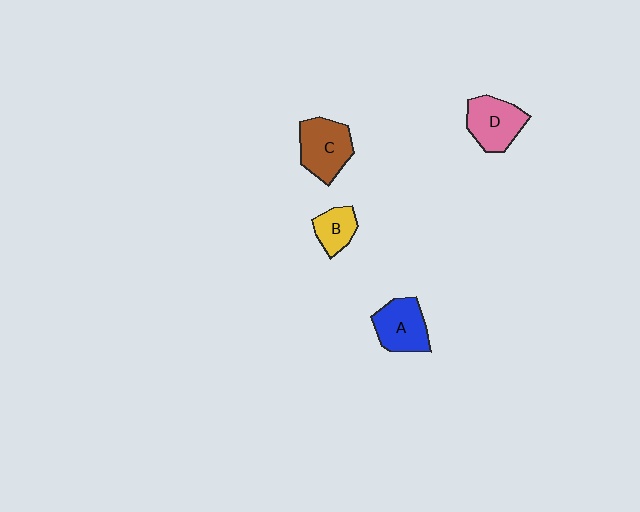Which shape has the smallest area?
Shape B (yellow).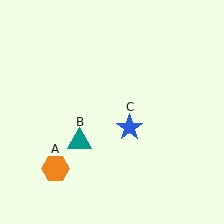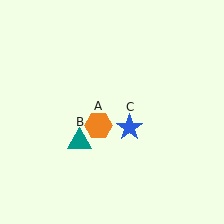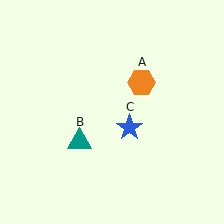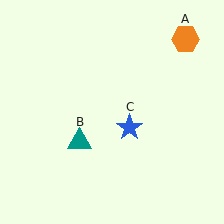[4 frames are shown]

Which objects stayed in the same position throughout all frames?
Teal triangle (object B) and blue star (object C) remained stationary.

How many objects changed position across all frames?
1 object changed position: orange hexagon (object A).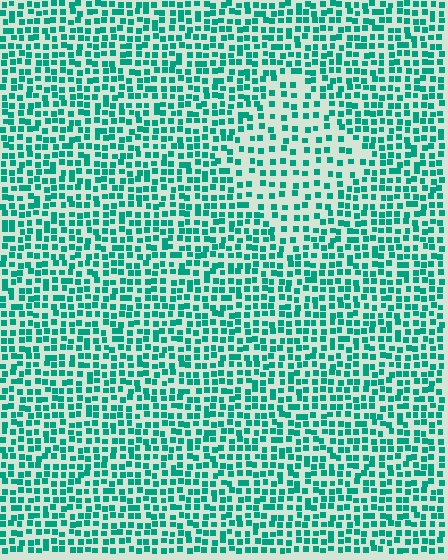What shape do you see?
I see a diamond.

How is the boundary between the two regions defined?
The boundary is defined by a change in element density (approximately 1.8x ratio). All elements are the same color, size, and shape.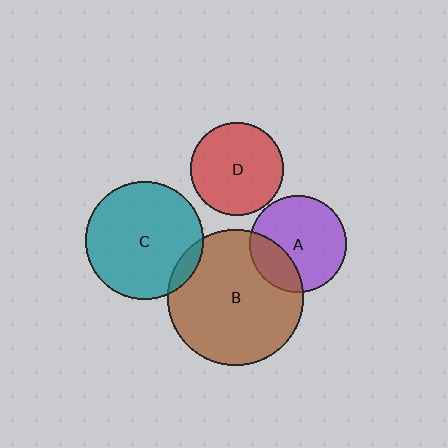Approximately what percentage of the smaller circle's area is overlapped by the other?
Approximately 10%.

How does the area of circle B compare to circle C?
Approximately 1.3 times.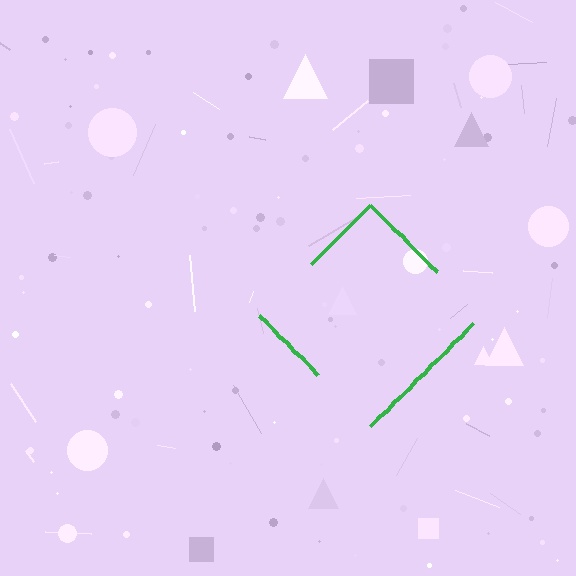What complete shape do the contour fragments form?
The contour fragments form a diamond.